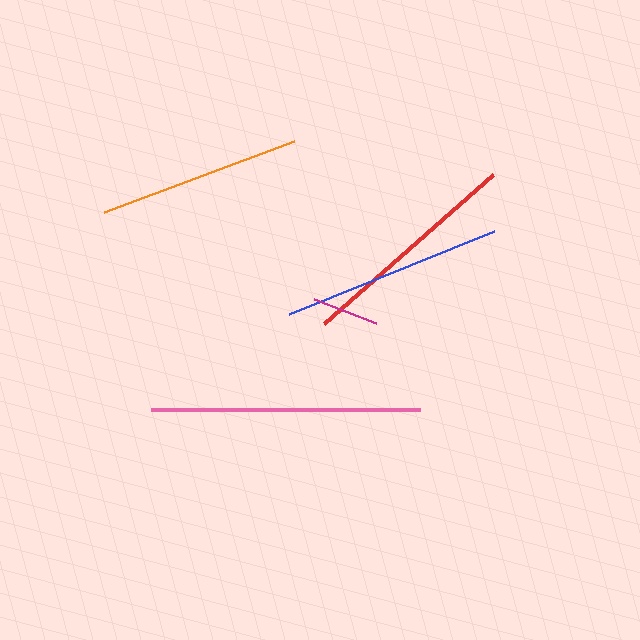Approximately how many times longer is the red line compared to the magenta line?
The red line is approximately 3.4 times the length of the magenta line.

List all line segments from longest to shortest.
From longest to shortest: pink, red, blue, orange, magenta.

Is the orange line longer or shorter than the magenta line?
The orange line is longer than the magenta line.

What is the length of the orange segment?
The orange segment is approximately 202 pixels long.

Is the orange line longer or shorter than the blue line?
The blue line is longer than the orange line.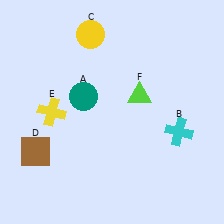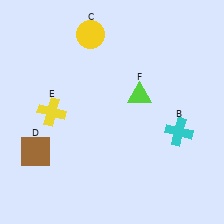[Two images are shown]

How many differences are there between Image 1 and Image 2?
There is 1 difference between the two images.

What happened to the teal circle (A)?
The teal circle (A) was removed in Image 2. It was in the top-left area of Image 1.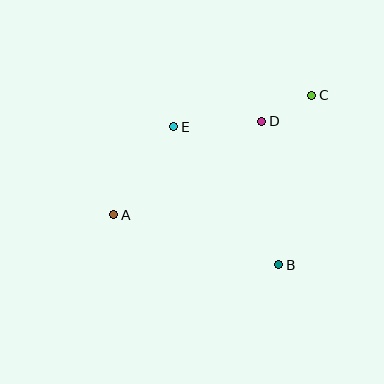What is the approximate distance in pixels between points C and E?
The distance between C and E is approximately 141 pixels.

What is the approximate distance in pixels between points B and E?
The distance between B and E is approximately 173 pixels.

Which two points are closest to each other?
Points C and D are closest to each other.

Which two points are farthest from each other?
Points A and C are farthest from each other.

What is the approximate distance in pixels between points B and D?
The distance between B and D is approximately 144 pixels.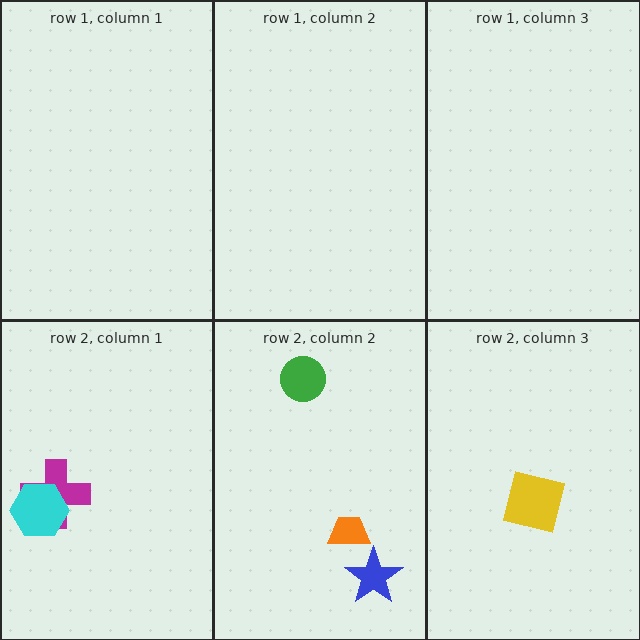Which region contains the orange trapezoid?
The row 2, column 2 region.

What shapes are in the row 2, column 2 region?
The orange trapezoid, the green circle, the blue star.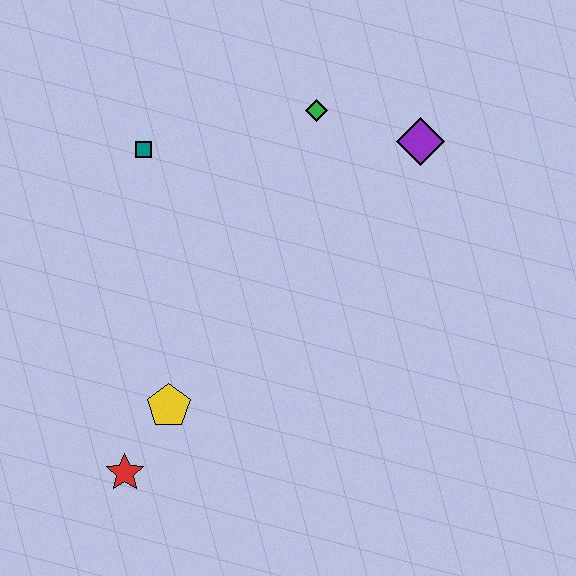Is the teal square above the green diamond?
No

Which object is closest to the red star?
The yellow pentagon is closest to the red star.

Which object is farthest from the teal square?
The red star is farthest from the teal square.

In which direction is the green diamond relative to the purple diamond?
The green diamond is to the left of the purple diamond.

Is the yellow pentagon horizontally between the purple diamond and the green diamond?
No